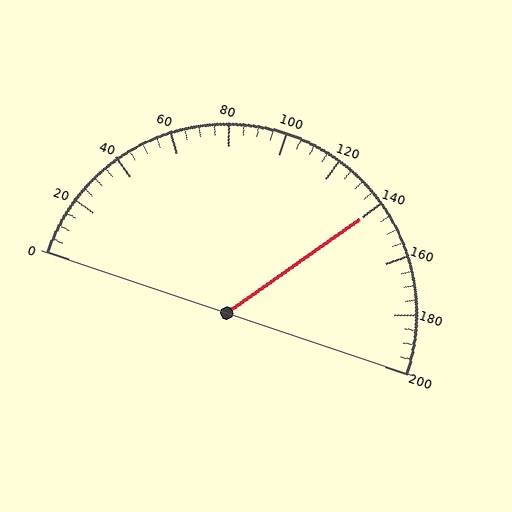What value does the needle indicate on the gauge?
The needle indicates approximately 140.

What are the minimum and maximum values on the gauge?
The gauge ranges from 0 to 200.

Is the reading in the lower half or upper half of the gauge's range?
The reading is in the upper half of the range (0 to 200).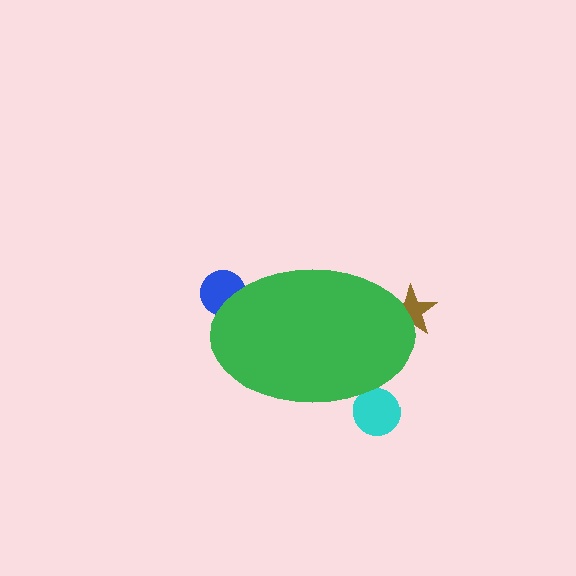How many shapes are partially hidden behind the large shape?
3 shapes are partially hidden.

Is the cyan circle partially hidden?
Yes, the cyan circle is partially hidden behind the green ellipse.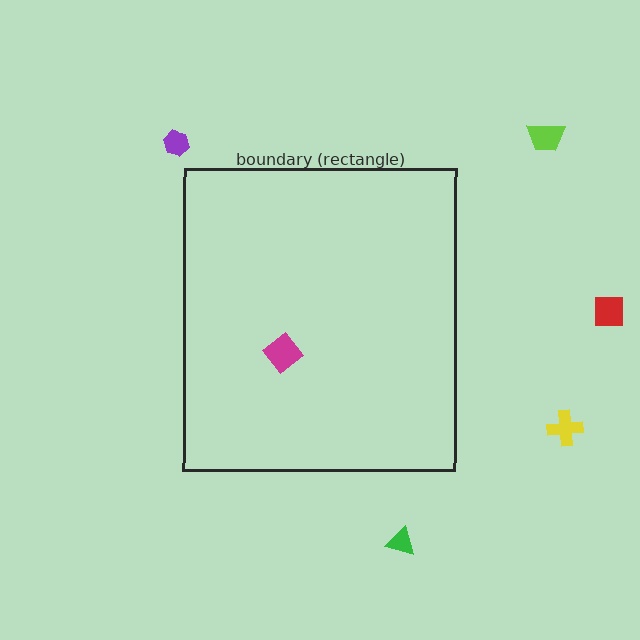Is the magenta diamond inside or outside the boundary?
Inside.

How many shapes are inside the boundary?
1 inside, 5 outside.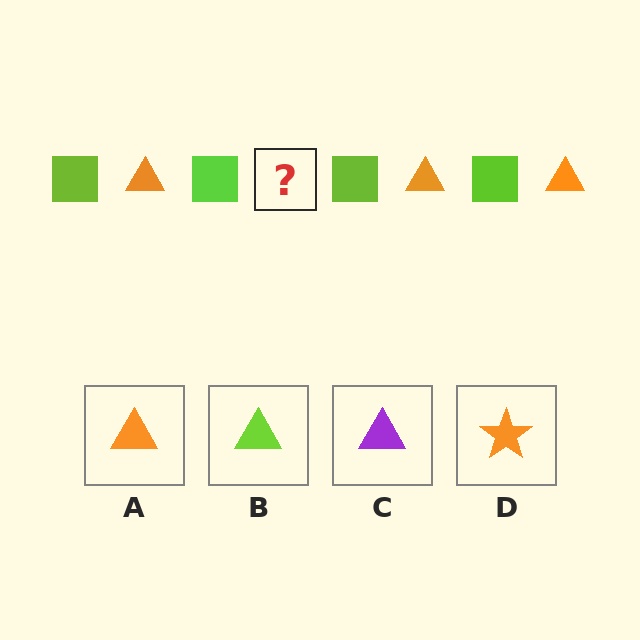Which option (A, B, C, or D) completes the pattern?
A.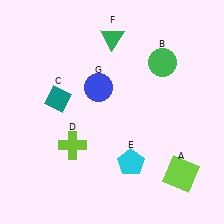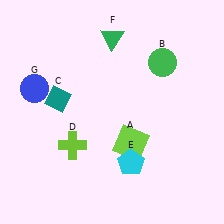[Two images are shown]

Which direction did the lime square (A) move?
The lime square (A) moved left.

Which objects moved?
The objects that moved are: the lime square (A), the blue circle (G).